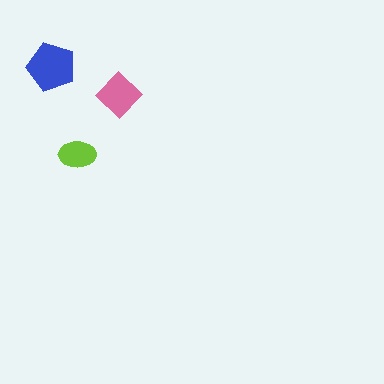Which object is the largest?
The blue pentagon.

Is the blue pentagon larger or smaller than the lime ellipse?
Larger.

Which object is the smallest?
The lime ellipse.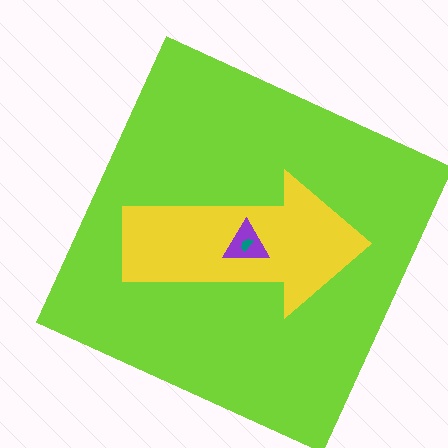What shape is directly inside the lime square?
The yellow arrow.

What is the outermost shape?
The lime square.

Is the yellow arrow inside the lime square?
Yes.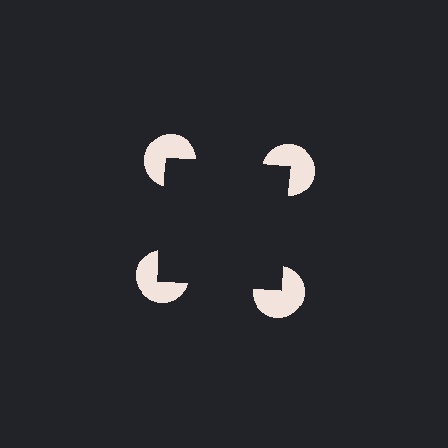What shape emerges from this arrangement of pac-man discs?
An illusory square — its edges are inferred from the aligned wedge cuts in the pac-man discs, not physically drawn.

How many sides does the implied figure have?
4 sides.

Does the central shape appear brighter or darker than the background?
It typically appears slightly darker than the background, even though no actual brightness change is drawn.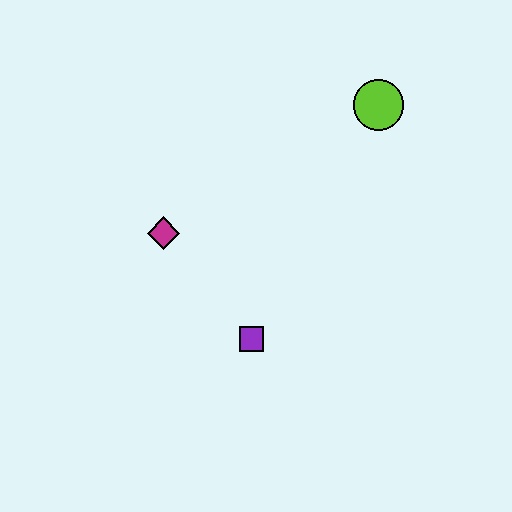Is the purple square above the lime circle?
No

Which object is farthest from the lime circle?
The purple square is farthest from the lime circle.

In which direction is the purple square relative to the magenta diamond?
The purple square is below the magenta diamond.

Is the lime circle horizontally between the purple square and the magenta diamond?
No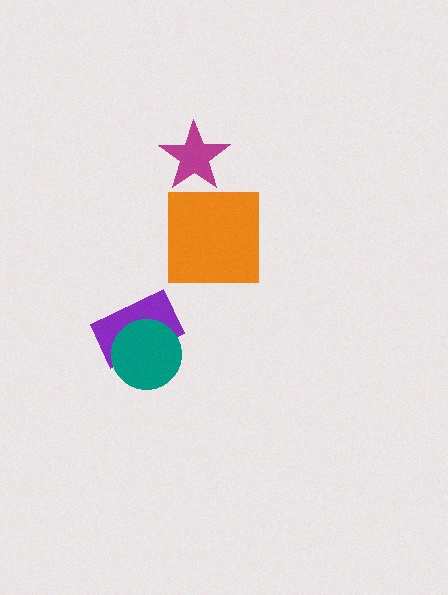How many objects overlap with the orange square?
0 objects overlap with the orange square.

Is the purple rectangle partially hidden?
Yes, it is partially covered by another shape.